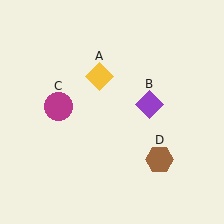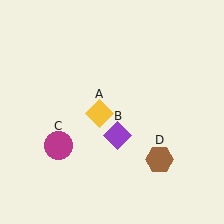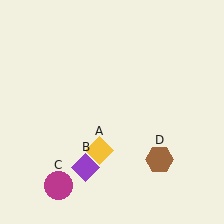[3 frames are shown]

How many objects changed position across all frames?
3 objects changed position: yellow diamond (object A), purple diamond (object B), magenta circle (object C).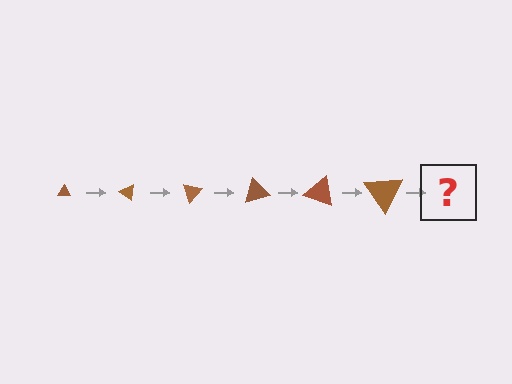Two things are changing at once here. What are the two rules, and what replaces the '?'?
The two rules are that the triangle grows larger each step and it rotates 35 degrees each step. The '?' should be a triangle, larger than the previous one and rotated 210 degrees from the start.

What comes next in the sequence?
The next element should be a triangle, larger than the previous one and rotated 210 degrees from the start.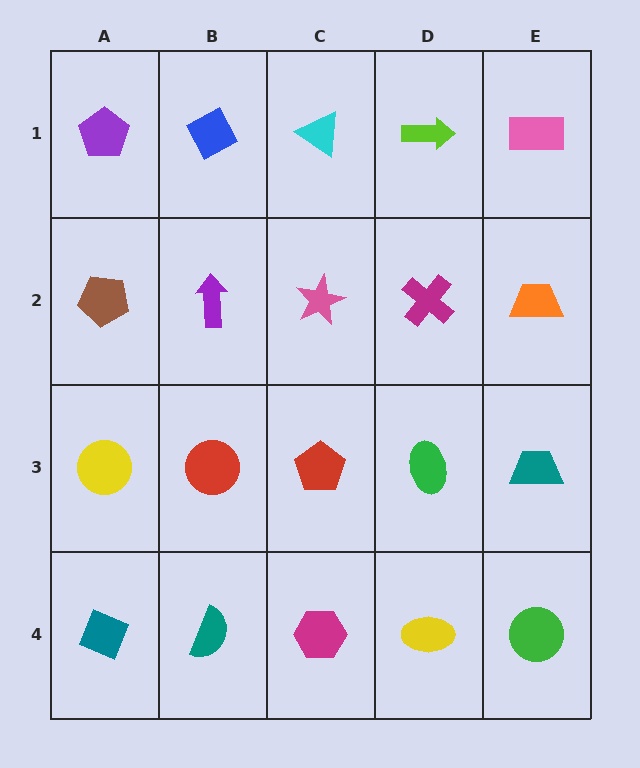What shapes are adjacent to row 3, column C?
A pink star (row 2, column C), a magenta hexagon (row 4, column C), a red circle (row 3, column B), a green ellipse (row 3, column D).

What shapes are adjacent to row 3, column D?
A magenta cross (row 2, column D), a yellow ellipse (row 4, column D), a red pentagon (row 3, column C), a teal trapezoid (row 3, column E).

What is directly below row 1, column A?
A brown pentagon.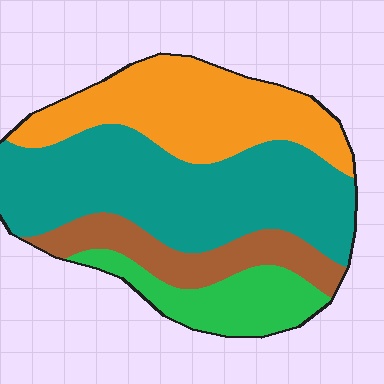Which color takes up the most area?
Teal, at roughly 45%.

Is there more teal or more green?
Teal.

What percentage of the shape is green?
Green covers 14% of the shape.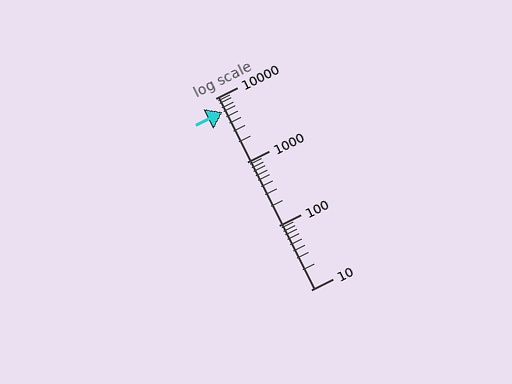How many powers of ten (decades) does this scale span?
The scale spans 3 decades, from 10 to 10000.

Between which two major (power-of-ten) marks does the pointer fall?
The pointer is between 1000 and 10000.